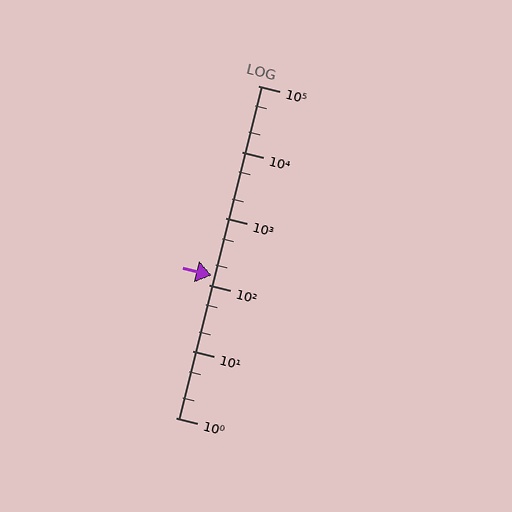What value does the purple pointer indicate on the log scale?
The pointer indicates approximately 140.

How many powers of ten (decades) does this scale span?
The scale spans 5 decades, from 1 to 100000.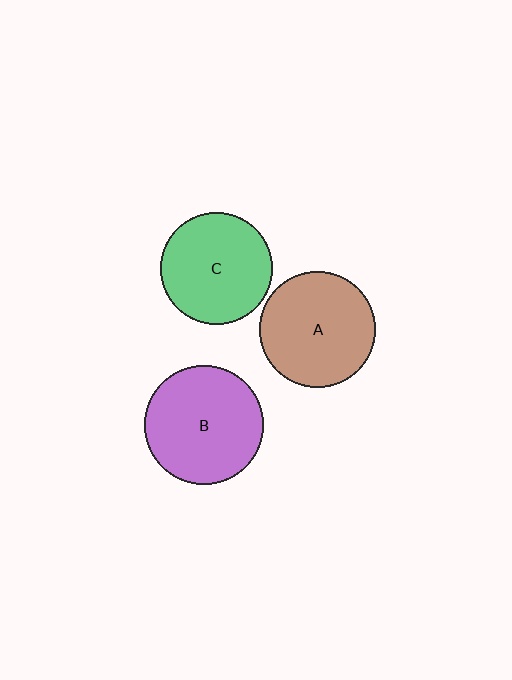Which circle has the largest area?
Circle B (purple).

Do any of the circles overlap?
No, none of the circles overlap.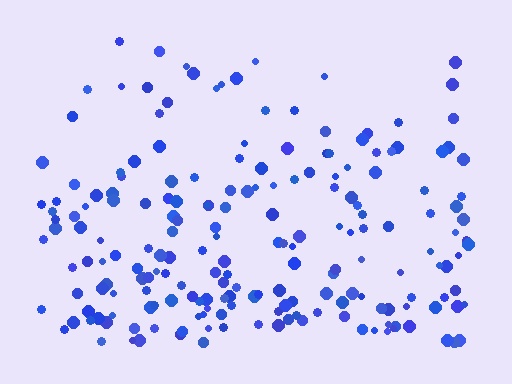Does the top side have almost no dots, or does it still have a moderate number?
Still a moderate number, just noticeably fewer than the bottom.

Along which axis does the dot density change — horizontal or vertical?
Vertical.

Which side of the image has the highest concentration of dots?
The bottom.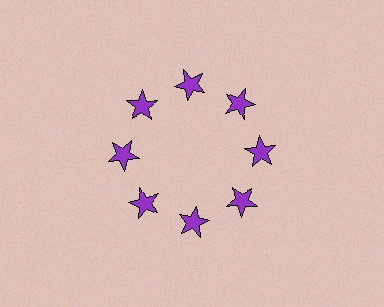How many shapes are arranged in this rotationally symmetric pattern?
There are 8 shapes, arranged in 8 groups of 1.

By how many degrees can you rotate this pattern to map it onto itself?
The pattern maps onto itself every 45 degrees of rotation.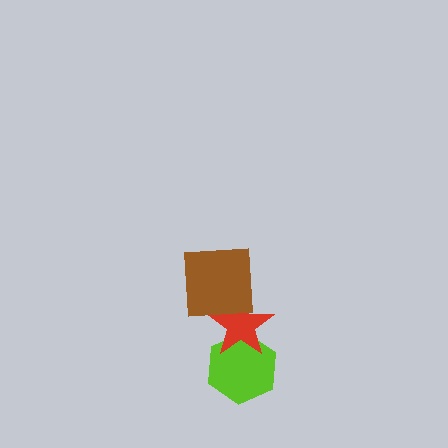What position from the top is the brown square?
The brown square is 1st from the top.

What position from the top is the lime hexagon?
The lime hexagon is 3rd from the top.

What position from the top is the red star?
The red star is 2nd from the top.